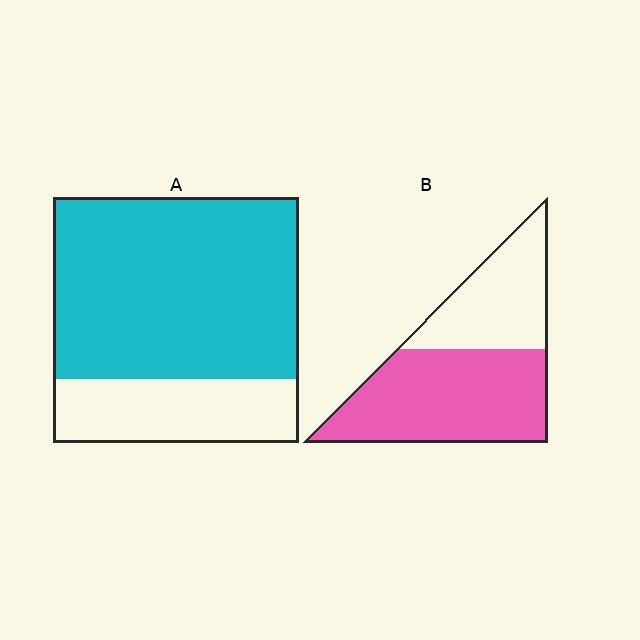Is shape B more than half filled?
Yes.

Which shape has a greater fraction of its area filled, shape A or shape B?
Shape A.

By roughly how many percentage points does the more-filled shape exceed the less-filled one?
By roughly 10 percentage points (A over B).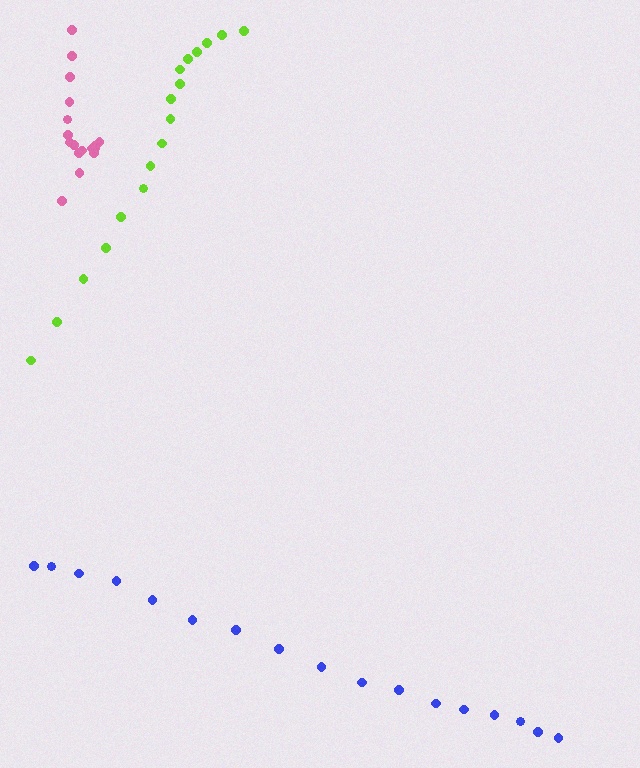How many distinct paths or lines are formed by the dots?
There are 3 distinct paths.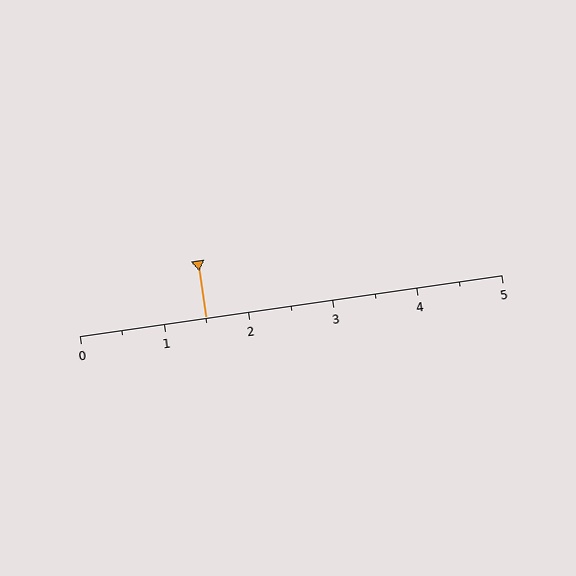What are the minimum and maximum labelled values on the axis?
The axis runs from 0 to 5.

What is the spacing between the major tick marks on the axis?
The major ticks are spaced 1 apart.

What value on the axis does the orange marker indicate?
The marker indicates approximately 1.5.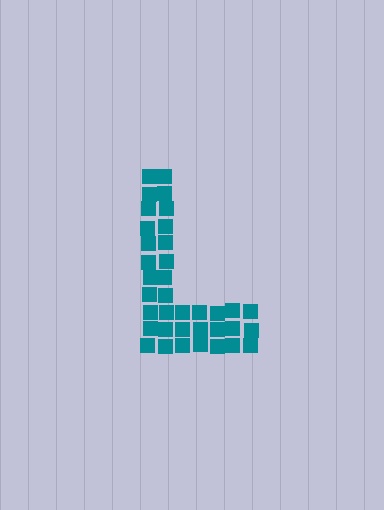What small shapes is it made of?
It is made of small squares.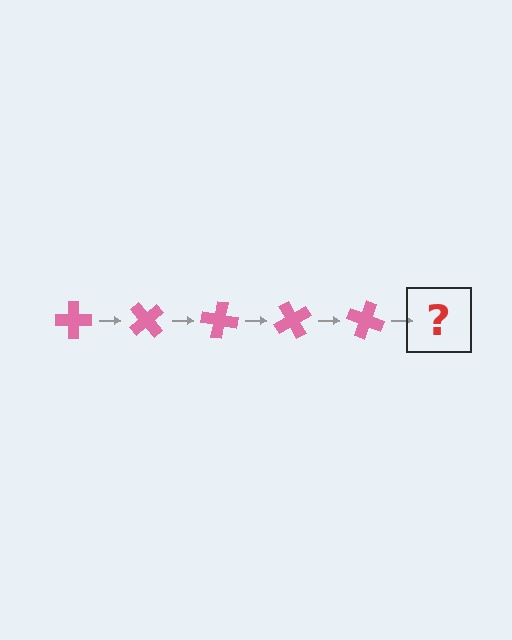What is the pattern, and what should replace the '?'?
The pattern is that the cross rotates 50 degrees each step. The '?' should be a pink cross rotated 250 degrees.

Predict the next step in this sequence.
The next step is a pink cross rotated 250 degrees.